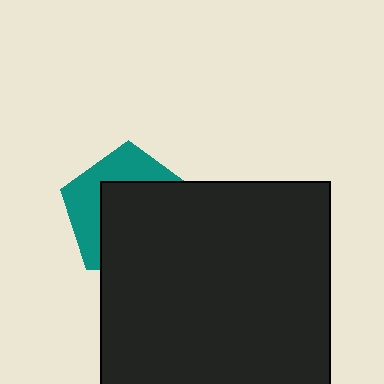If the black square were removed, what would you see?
You would see the complete teal pentagon.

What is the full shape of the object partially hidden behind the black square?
The partially hidden object is a teal pentagon.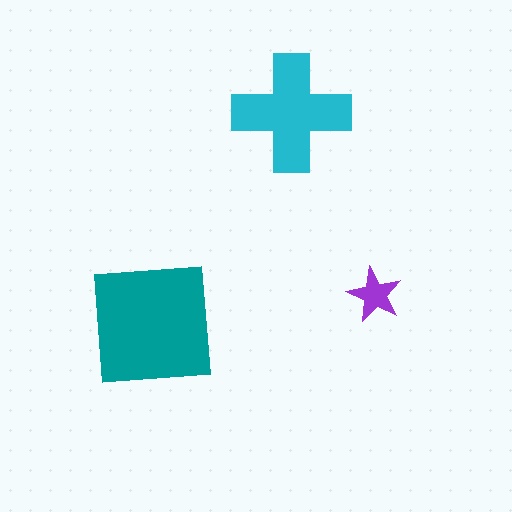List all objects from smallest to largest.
The purple star, the cyan cross, the teal square.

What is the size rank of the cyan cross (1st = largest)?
2nd.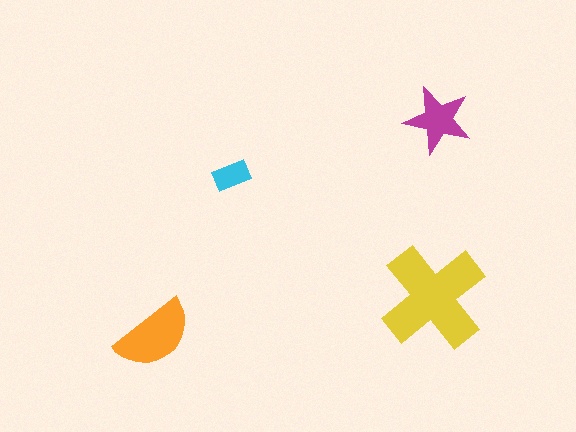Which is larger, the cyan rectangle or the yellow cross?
The yellow cross.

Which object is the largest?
The yellow cross.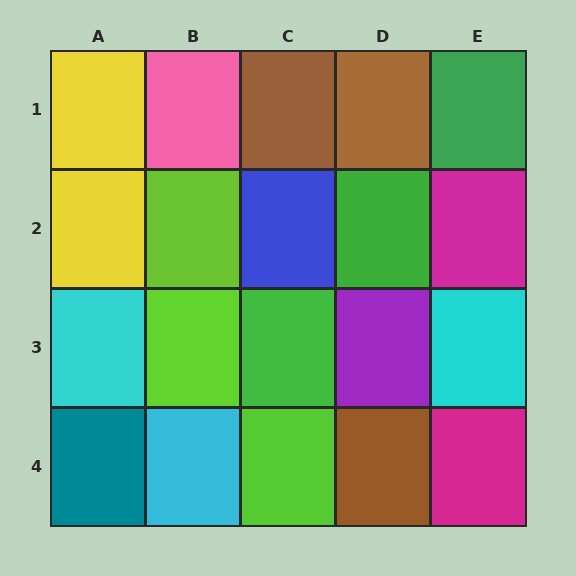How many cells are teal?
1 cell is teal.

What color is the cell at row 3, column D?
Purple.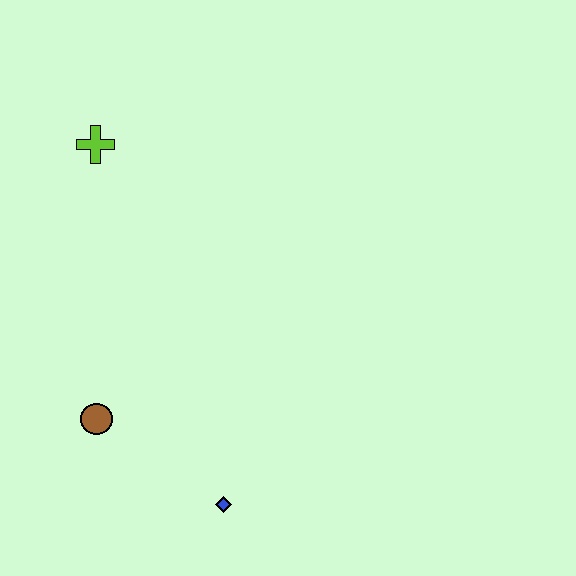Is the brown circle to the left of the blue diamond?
Yes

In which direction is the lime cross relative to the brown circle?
The lime cross is above the brown circle.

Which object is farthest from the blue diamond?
The lime cross is farthest from the blue diamond.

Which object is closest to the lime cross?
The brown circle is closest to the lime cross.